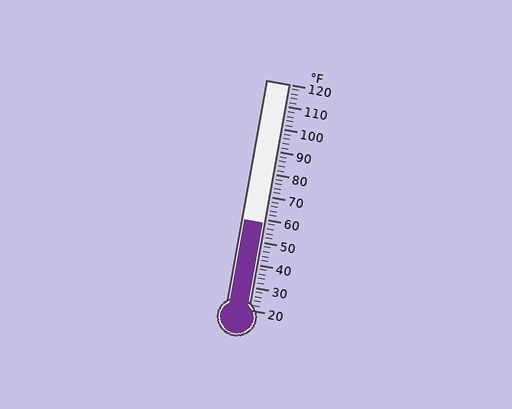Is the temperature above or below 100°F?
The temperature is below 100°F.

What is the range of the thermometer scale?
The thermometer scale ranges from 20°F to 120°F.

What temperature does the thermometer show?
The thermometer shows approximately 58°F.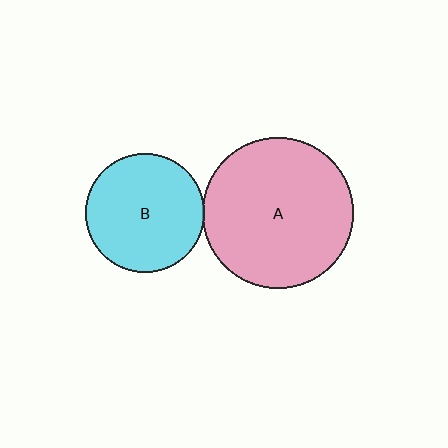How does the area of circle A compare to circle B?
Approximately 1.6 times.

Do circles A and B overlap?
Yes.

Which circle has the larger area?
Circle A (pink).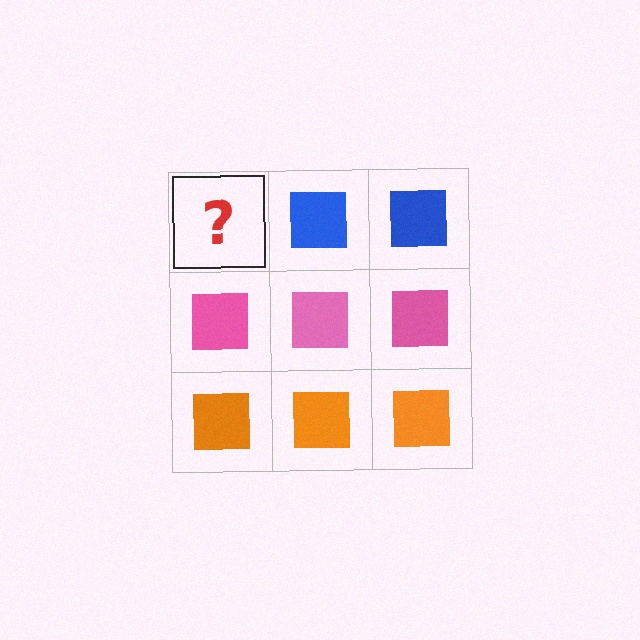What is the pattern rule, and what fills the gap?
The rule is that each row has a consistent color. The gap should be filled with a blue square.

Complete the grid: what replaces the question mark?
The question mark should be replaced with a blue square.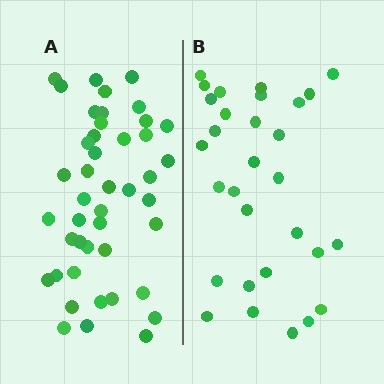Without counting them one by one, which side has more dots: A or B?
Region A (the left region) has more dots.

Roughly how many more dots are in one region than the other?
Region A has approximately 15 more dots than region B.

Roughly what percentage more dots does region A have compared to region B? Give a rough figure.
About 45% more.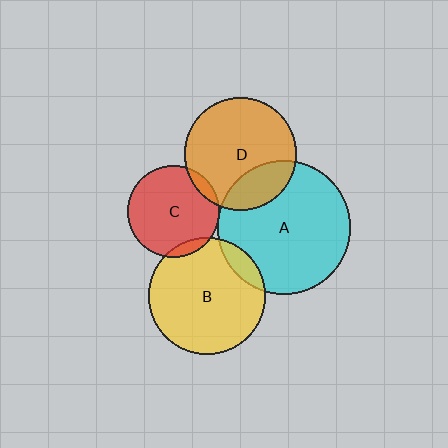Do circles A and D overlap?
Yes.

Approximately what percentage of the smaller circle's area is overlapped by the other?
Approximately 25%.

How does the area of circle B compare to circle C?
Approximately 1.6 times.